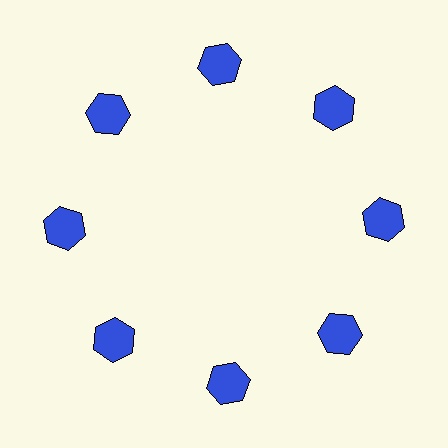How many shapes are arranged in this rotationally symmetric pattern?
There are 8 shapes, arranged in 8 groups of 1.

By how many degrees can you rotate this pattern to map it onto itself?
The pattern maps onto itself every 45 degrees of rotation.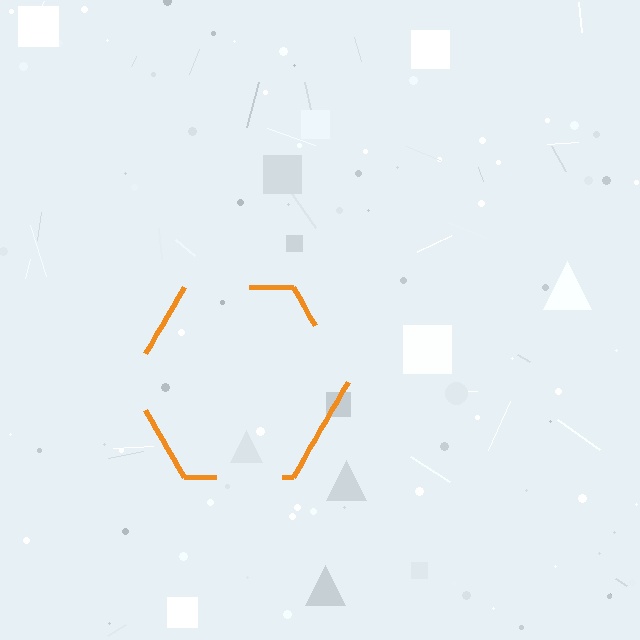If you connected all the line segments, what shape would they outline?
They would outline a hexagon.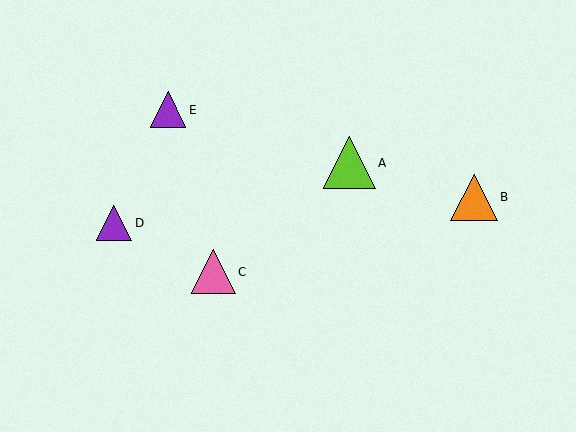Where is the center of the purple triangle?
The center of the purple triangle is at (168, 110).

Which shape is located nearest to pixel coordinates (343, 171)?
The lime triangle (labeled A) at (349, 163) is nearest to that location.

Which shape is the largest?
The lime triangle (labeled A) is the largest.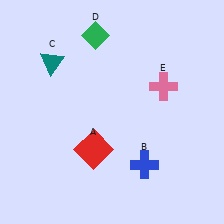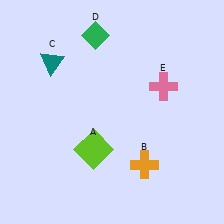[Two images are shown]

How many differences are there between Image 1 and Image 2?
There are 2 differences between the two images.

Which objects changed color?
A changed from red to lime. B changed from blue to orange.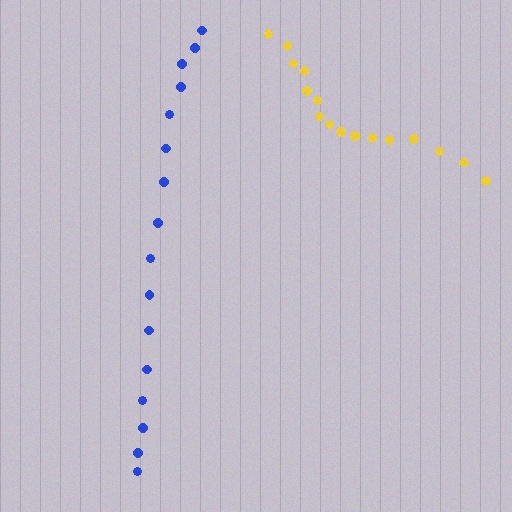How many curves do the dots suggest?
There are 2 distinct paths.